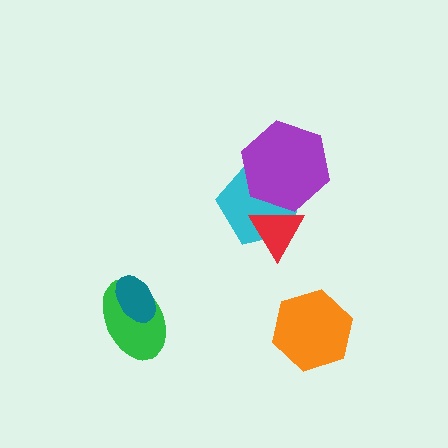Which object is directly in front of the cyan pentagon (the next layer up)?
The purple hexagon is directly in front of the cyan pentagon.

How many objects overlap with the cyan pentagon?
2 objects overlap with the cyan pentagon.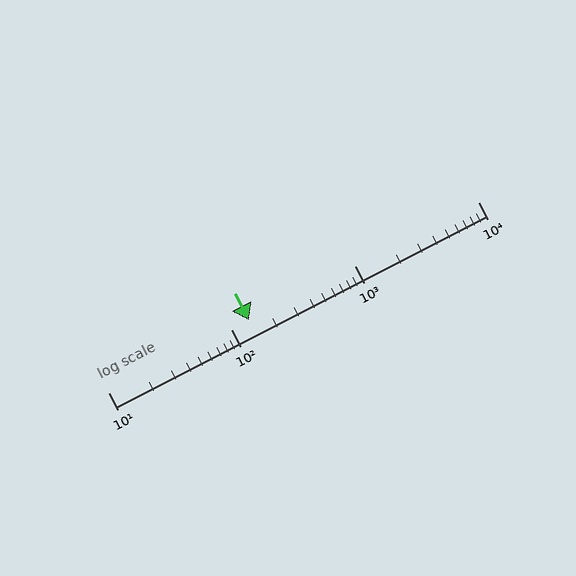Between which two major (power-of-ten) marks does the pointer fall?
The pointer is between 100 and 1000.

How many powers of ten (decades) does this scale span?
The scale spans 3 decades, from 10 to 10000.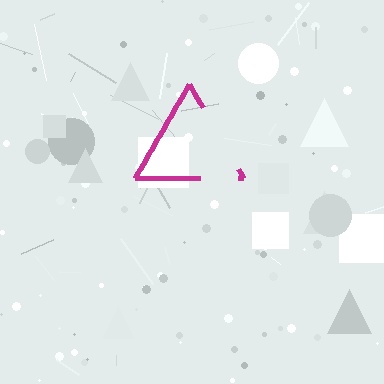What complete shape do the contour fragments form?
The contour fragments form a triangle.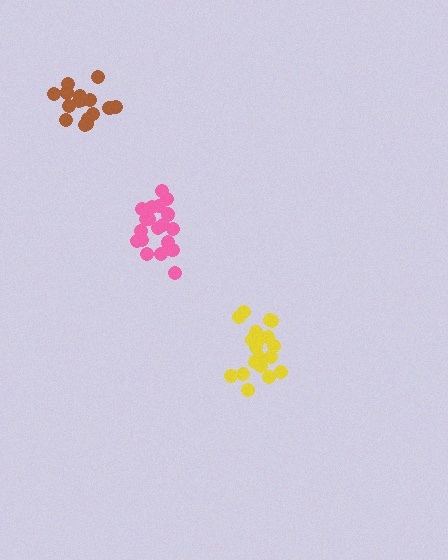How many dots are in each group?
Group 1: 19 dots, Group 2: 19 dots, Group 3: 16 dots (54 total).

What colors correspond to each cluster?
The clusters are colored: pink, yellow, brown.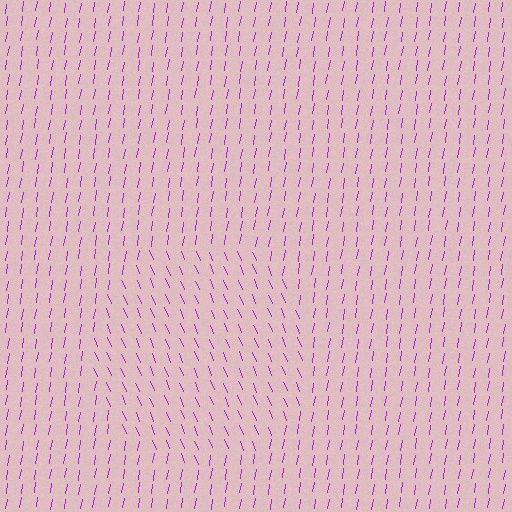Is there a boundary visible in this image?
Yes, there is a texture boundary formed by a change in line orientation.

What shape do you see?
I see a circle.